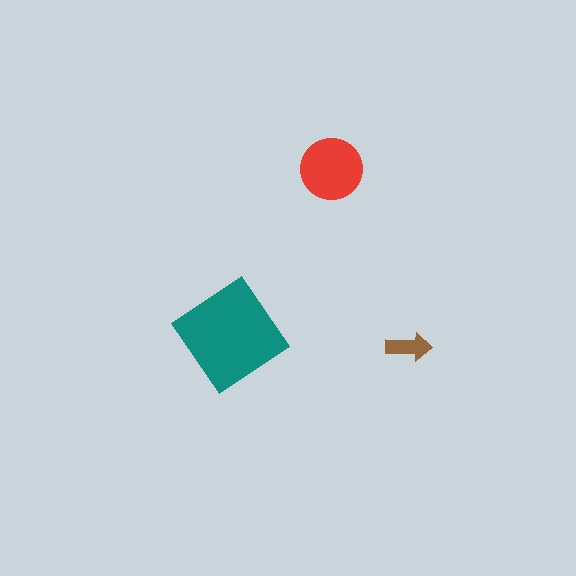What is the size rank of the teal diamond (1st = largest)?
1st.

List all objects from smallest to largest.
The brown arrow, the red circle, the teal diamond.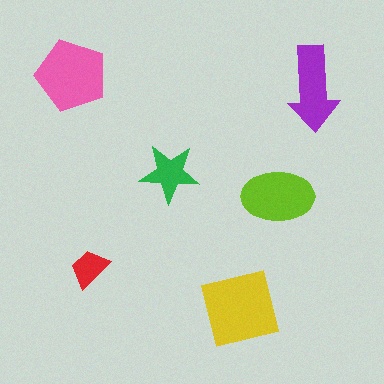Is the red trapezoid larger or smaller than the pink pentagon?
Smaller.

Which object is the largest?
The yellow square.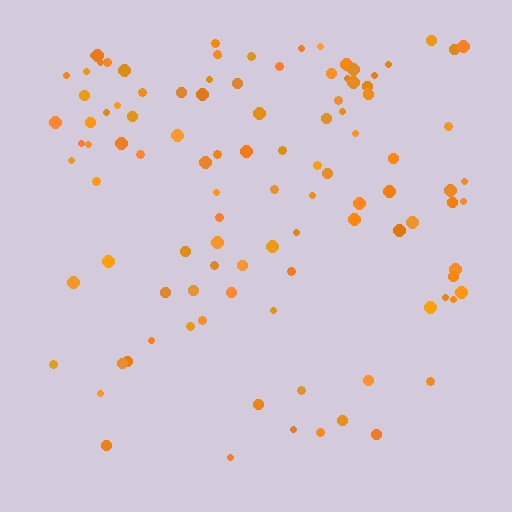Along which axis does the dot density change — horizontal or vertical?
Vertical.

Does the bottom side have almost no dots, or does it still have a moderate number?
Still a moderate number, just noticeably fewer than the top.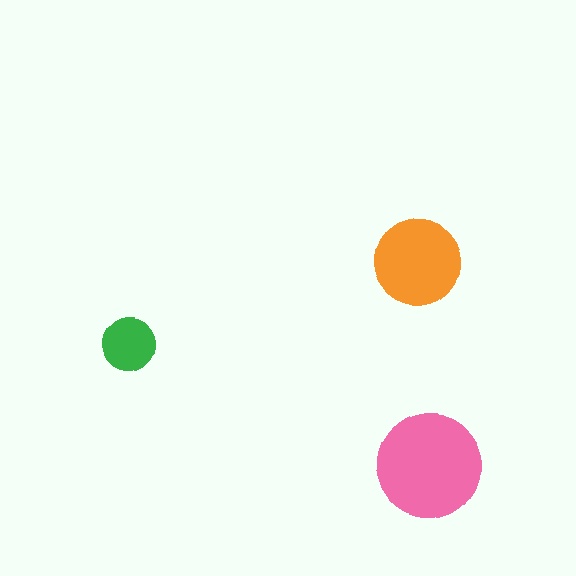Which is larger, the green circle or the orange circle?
The orange one.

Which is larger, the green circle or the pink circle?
The pink one.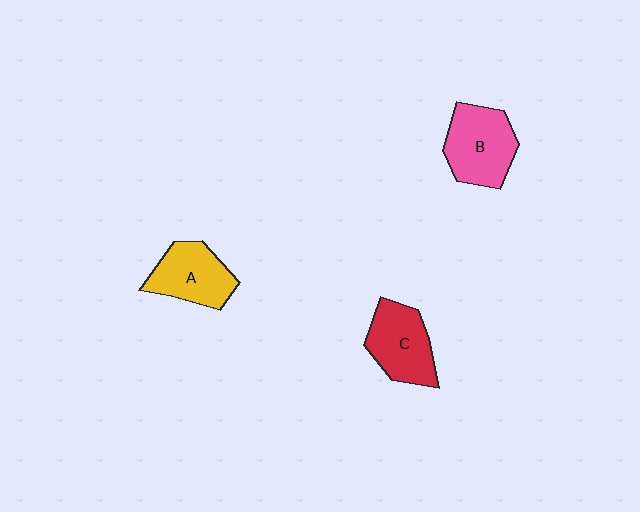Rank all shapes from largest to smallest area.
From largest to smallest: B (pink), C (red), A (yellow).